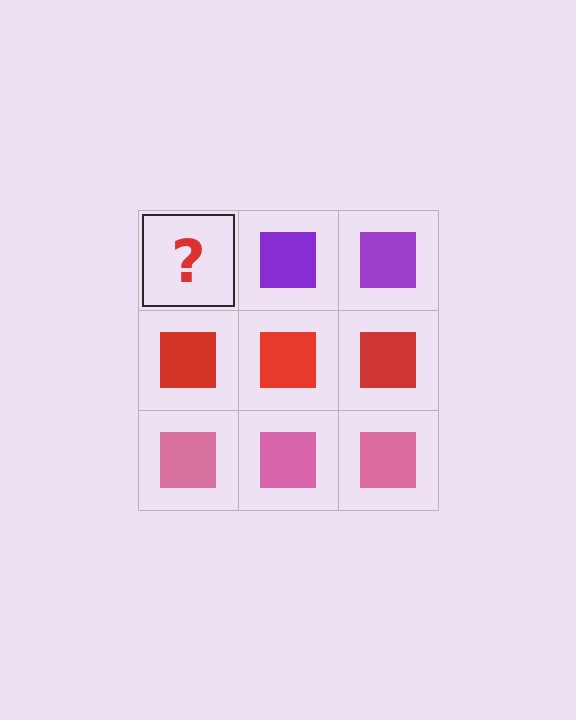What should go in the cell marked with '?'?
The missing cell should contain a purple square.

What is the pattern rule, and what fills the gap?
The rule is that each row has a consistent color. The gap should be filled with a purple square.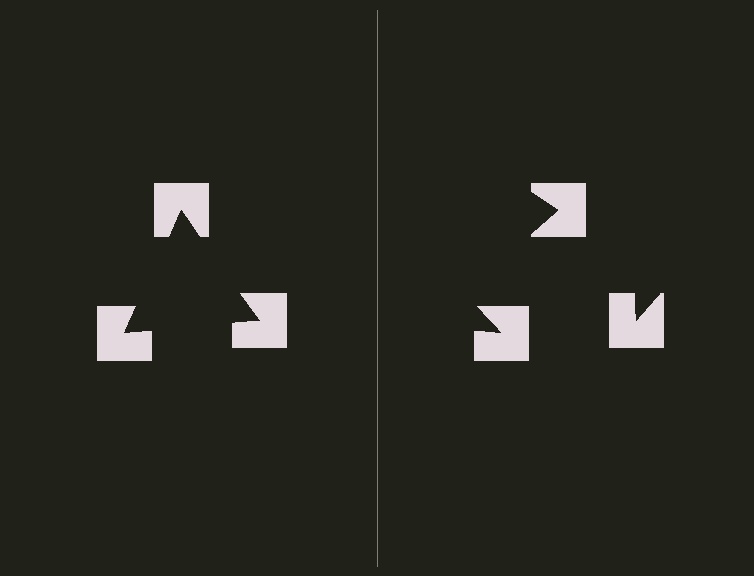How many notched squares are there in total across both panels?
6 — 3 on each side.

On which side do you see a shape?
An illusory triangle appears on the left side. On the right side the wedge cuts are rotated, so no coherent shape forms.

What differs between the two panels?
The notched squares are positioned identically on both sides; only the wedge orientations differ. On the left they align to a triangle; on the right they are misaligned.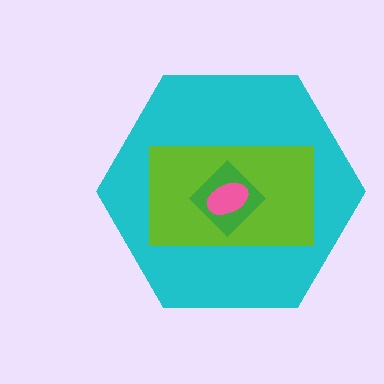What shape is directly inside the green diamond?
The pink ellipse.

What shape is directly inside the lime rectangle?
The green diamond.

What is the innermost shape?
The pink ellipse.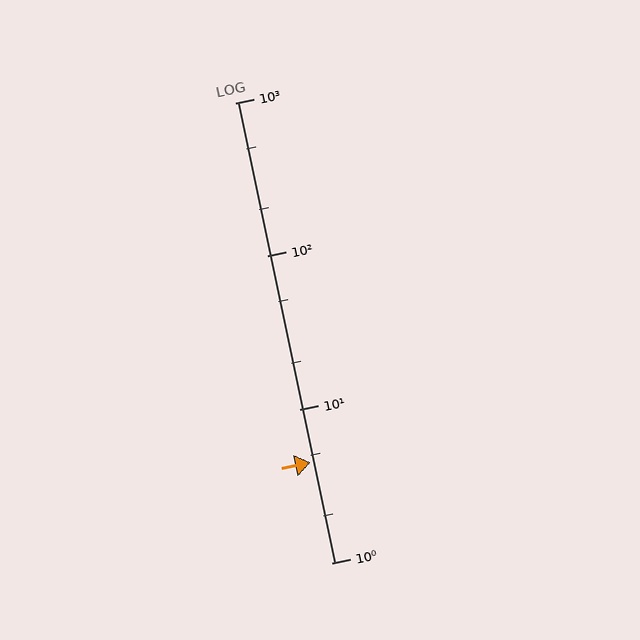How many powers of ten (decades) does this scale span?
The scale spans 3 decades, from 1 to 1000.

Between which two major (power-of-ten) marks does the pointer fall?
The pointer is between 1 and 10.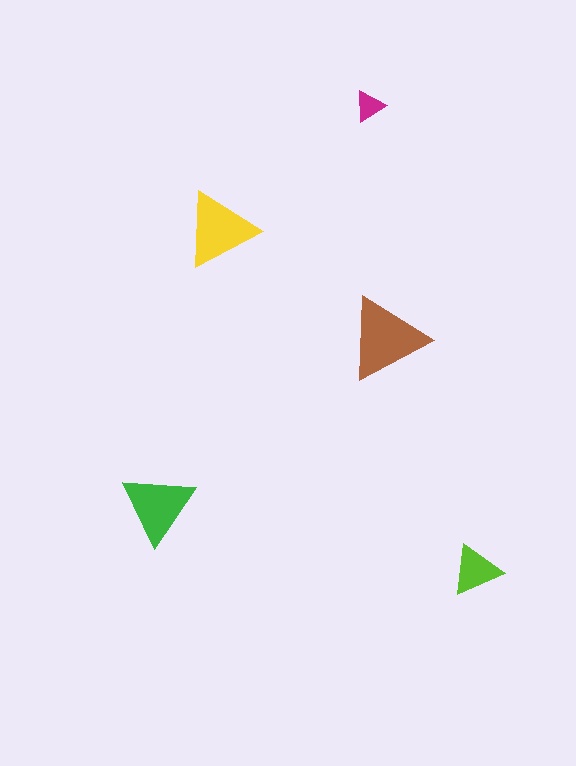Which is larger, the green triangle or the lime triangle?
The green one.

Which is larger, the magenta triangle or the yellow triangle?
The yellow one.